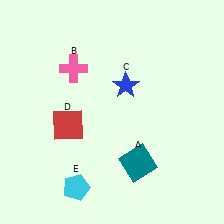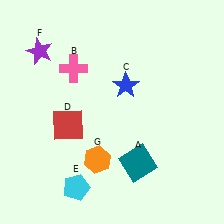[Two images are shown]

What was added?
A purple star (F), an orange hexagon (G) were added in Image 2.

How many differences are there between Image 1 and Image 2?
There are 2 differences between the two images.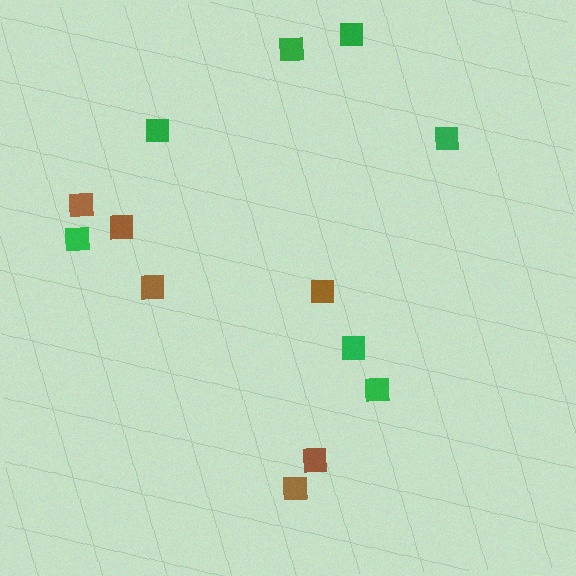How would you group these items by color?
There are 2 groups: one group of brown squares (6) and one group of green squares (7).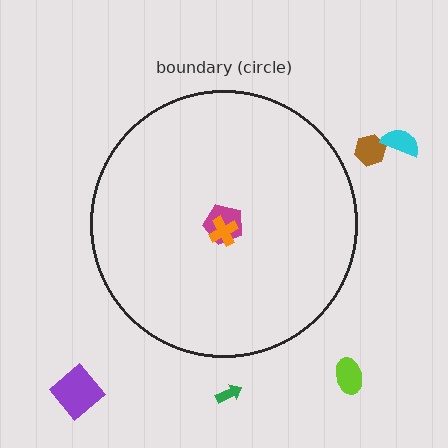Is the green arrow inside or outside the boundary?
Outside.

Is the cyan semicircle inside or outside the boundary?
Outside.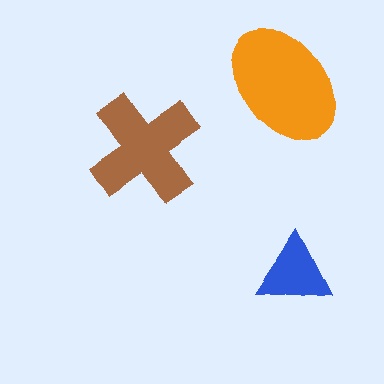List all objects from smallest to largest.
The blue triangle, the brown cross, the orange ellipse.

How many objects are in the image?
There are 3 objects in the image.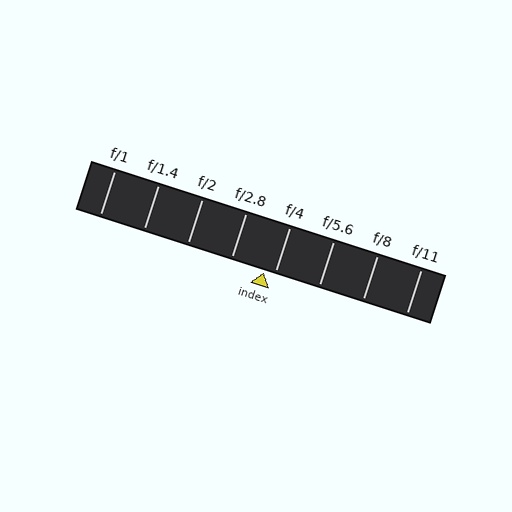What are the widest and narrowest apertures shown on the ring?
The widest aperture shown is f/1 and the narrowest is f/11.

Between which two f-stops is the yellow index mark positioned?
The index mark is between f/2.8 and f/4.